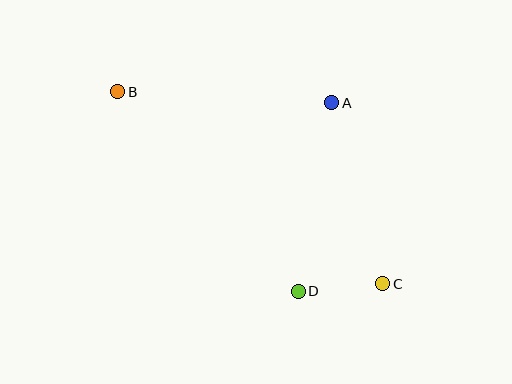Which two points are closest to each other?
Points C and D are closest to each other.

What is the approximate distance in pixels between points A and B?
The distance between A and B is approximately 215 pixels.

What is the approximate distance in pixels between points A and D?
The distance between A and D is approximately 191 pixels.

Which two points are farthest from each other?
Points B and C are farthest from each other.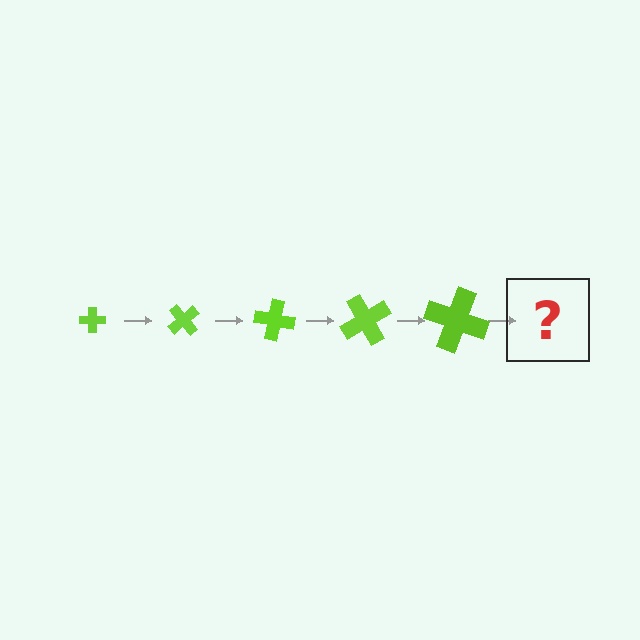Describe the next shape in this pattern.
It should be a cross, larger than the previous one and rotated 250 degrees from the start.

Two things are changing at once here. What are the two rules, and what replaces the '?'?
The two rules are that the cross grows larger each step and it rotates 50 degrees each step. The '?' should be a cross, larger than the previous one and rotated 250 degrees from the start.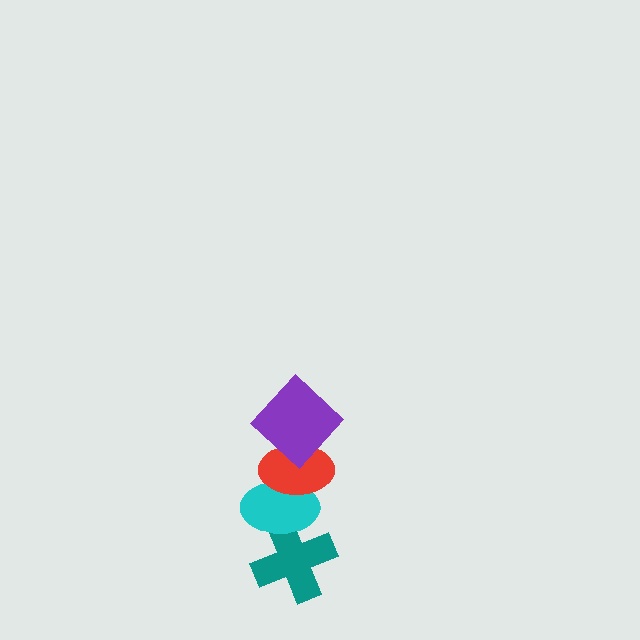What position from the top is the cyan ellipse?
The cyan ellipse is 3rd from the top.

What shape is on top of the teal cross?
The cyan ellipse is on top of the teal cross.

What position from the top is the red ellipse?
The red ellipse is 2nd from the top.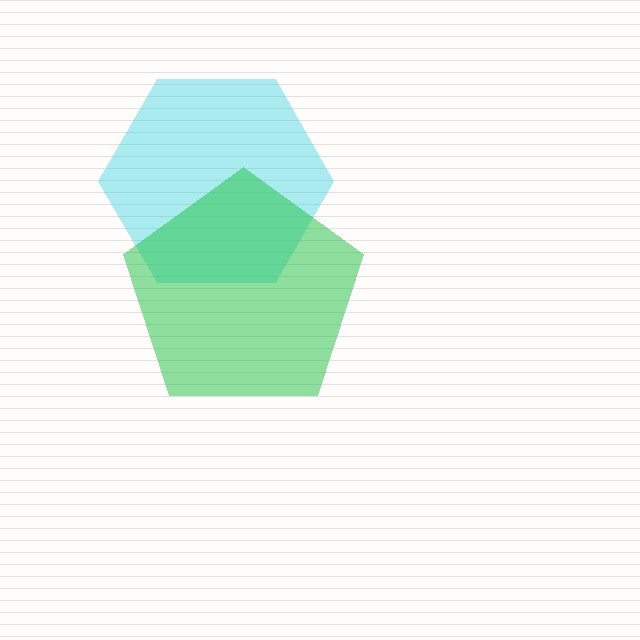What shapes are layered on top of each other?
The layered shapes are: a cyan hexagon, a green pentagon.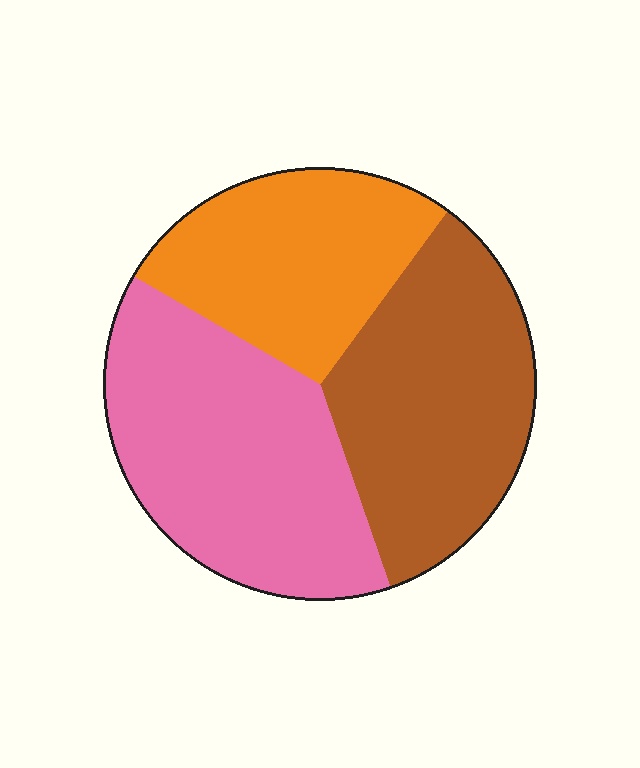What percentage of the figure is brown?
Brown takes up about one third (1/3) of the figure.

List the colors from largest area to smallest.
From largest to smallest: pink, brown, orange.